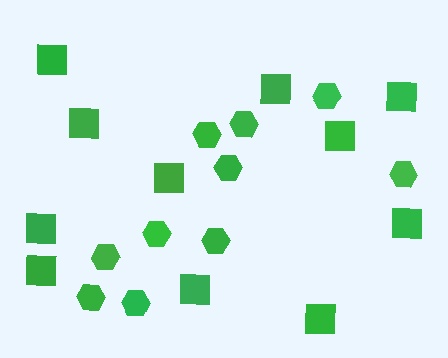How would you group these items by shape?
There are 2 groups: one group of squares (11) and one group of hexagons (10).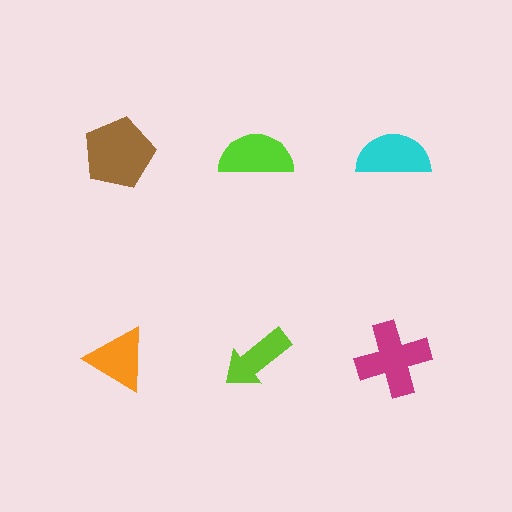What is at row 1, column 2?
A lime semicircle.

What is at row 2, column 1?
An orange triangle.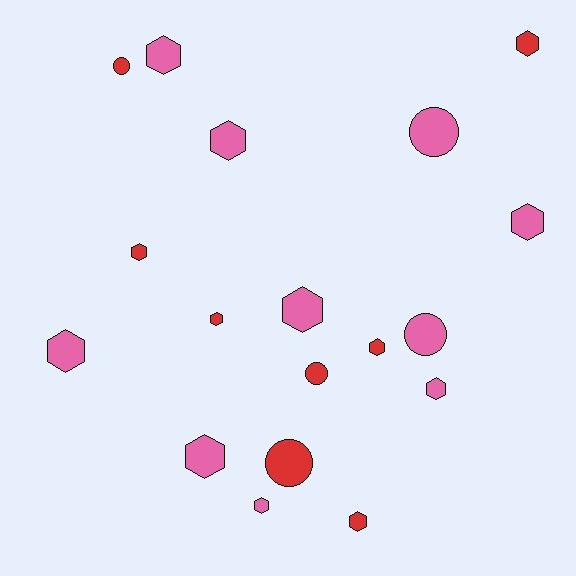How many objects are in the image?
There are 18 objects.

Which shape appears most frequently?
Hexagon, with 13 objects.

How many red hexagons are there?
There are 5 red hexagons.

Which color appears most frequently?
Pink, with 10 objects.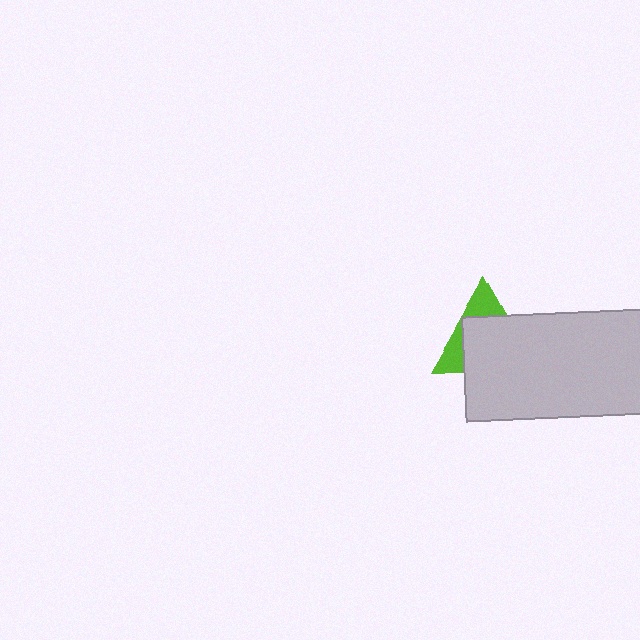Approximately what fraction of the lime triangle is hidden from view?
Roughly 65% of the lime triangle is hidden behind the light gray rectangle.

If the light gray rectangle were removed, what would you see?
You would see the complete lime triangle.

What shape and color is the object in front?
The object in front is a light gray rectangle.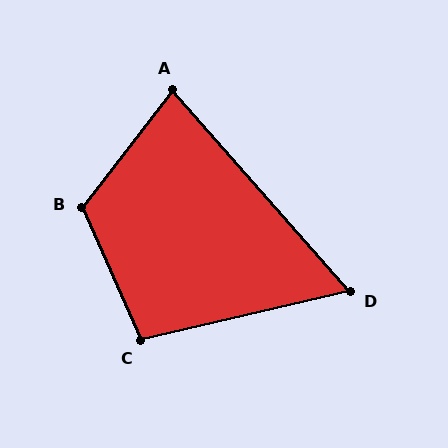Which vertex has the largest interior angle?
B, at approximately 118 degrees.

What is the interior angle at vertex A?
Approximately 79 degrees (acute).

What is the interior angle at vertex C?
Approximately 101 degrees (obtuse).